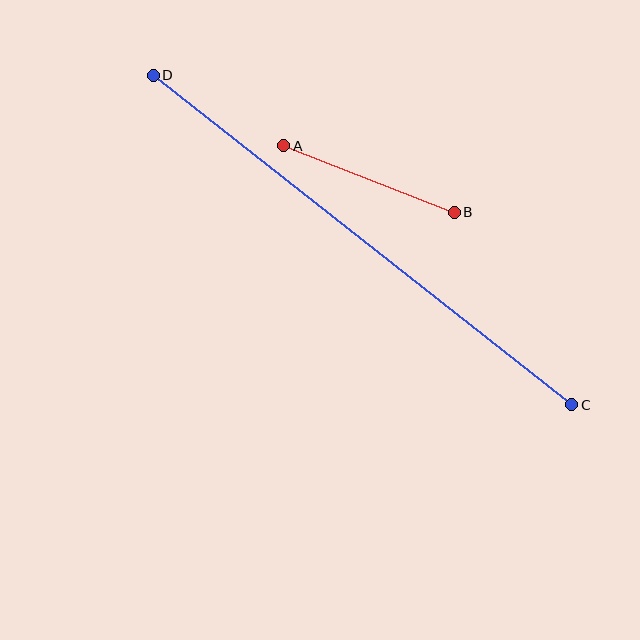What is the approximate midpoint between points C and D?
The midpoint is at approximately (363, 240) pixels.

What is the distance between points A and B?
The distance is approximately 183 pixels.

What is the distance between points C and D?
The distance is approximately 533 pixels.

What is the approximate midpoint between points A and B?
The midpoint is at approximately (369, 179) pixels.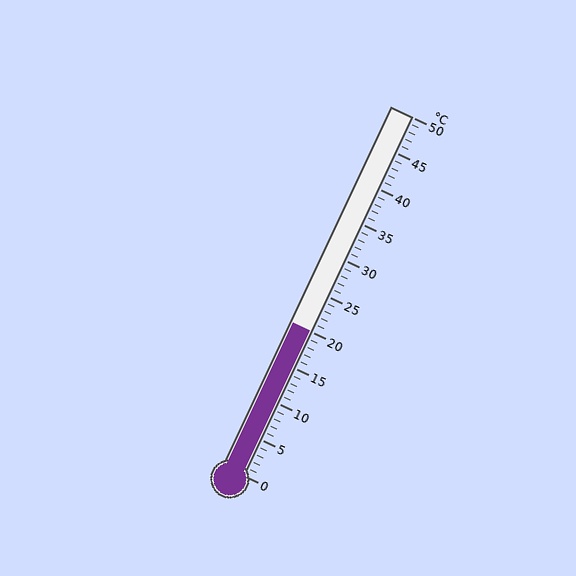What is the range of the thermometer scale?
The thermometer scale ranges from 0°C to 50°C.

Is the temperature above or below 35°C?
The temperature is below 35°C.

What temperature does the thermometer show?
The thermometer shows approximately 20°C.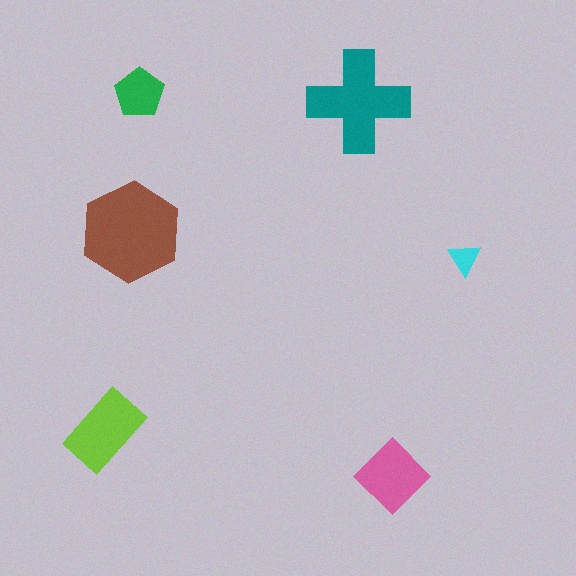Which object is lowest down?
The pink diamond is bottommost.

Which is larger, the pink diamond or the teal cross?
The teal cross.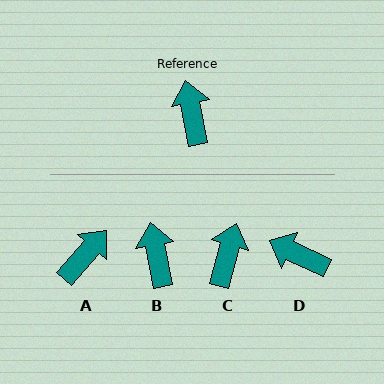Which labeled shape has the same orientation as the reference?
B.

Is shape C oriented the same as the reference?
No, it is off by about 26 degrees.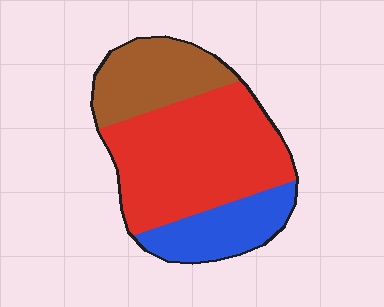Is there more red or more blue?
Red.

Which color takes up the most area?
Red, at roughly 55%.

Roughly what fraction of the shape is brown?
Brown covers around 25% of the shape.